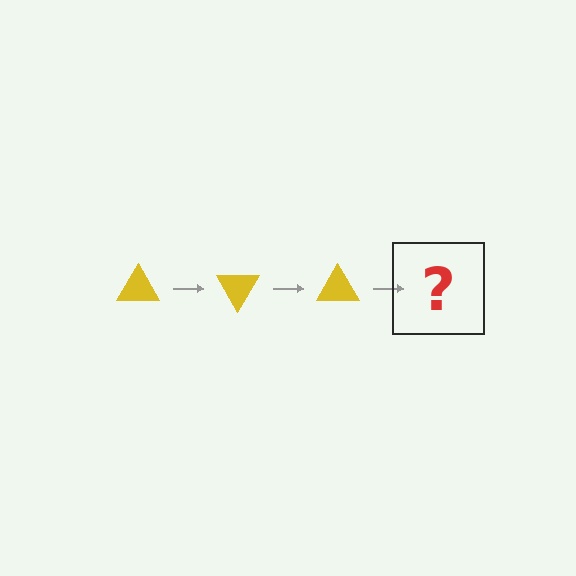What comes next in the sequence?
The next element should be a yellow triangle rotated 180 degrees.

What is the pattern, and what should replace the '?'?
The pattern is that the triangle rotates 60 degrees each step. The '?' should be a yellow triangle rotated 180 degrees.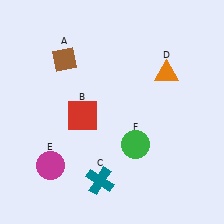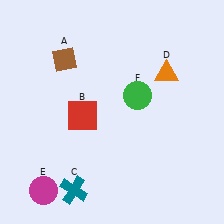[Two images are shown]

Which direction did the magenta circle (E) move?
The magenta circle (E) moved down.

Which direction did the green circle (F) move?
The green circle (F) moved up.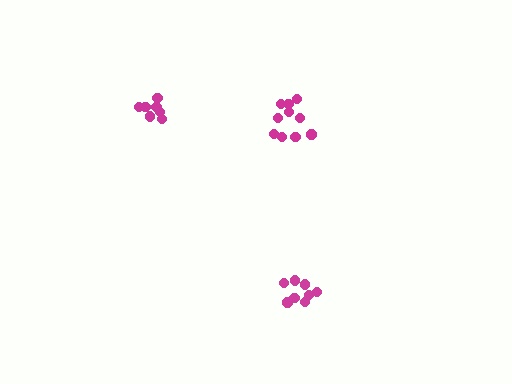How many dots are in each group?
Group 1: 7 dots, Group 2: 10 dots, Group 3: 8 dots (25 total).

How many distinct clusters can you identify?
There are 3 distinct clusters.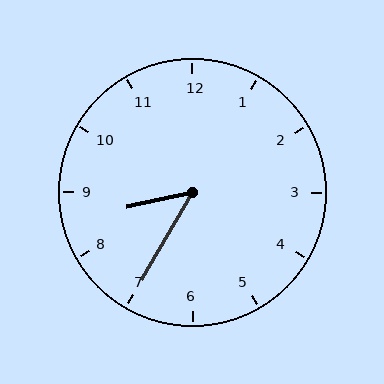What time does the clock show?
8:35.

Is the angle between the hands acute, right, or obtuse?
It is acute.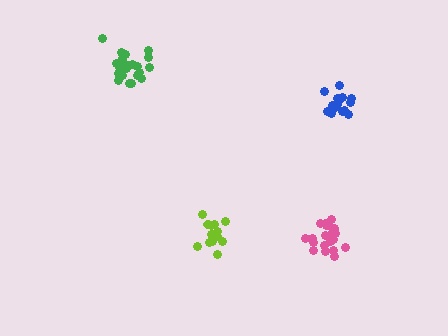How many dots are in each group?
Group 1: 15 dots, Group 2: 15 dots, Group 3: 21 dots, Group 4: 21 dots (72 total).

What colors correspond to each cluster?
The clusters are colored: lime, blue, green, pink.